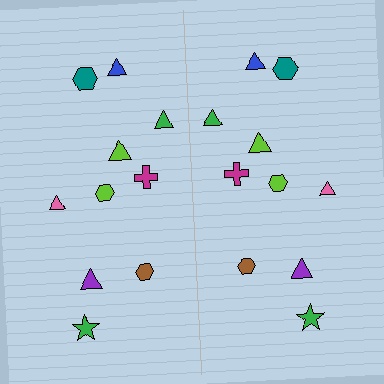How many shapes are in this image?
There are 20 shapes in this image.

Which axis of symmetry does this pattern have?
The pattern has a vertical axis of symmetry running through the center of the image.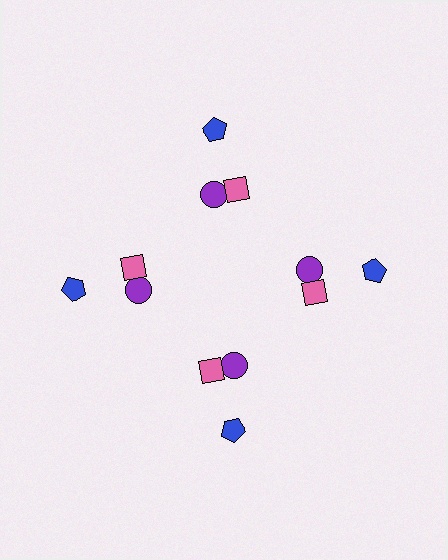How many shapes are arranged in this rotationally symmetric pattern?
There are 12 shapes, arranged in 4 groups of 3.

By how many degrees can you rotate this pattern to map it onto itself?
The pattern maps onto itself every 90 degrees of rotation.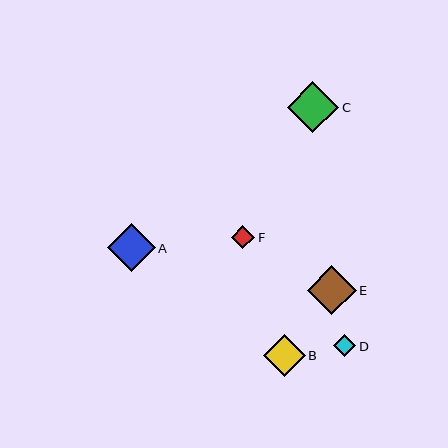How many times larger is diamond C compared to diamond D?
Diamond C is approximately 2.3 times the size of diamond D.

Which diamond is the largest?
Diamond C is the largest with a size of approximately 52 pixels.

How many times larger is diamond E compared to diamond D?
Diamond E is approximately 2.2 times the size of diamond D.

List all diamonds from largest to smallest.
From largest to smallest: C, E, A, B, F, D.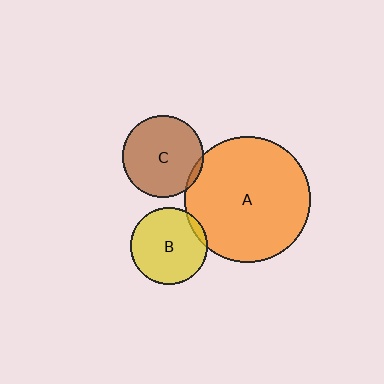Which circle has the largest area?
Circle A (orange).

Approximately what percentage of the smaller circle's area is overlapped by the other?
Approximately 5%.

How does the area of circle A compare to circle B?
Approximately 2.7 times.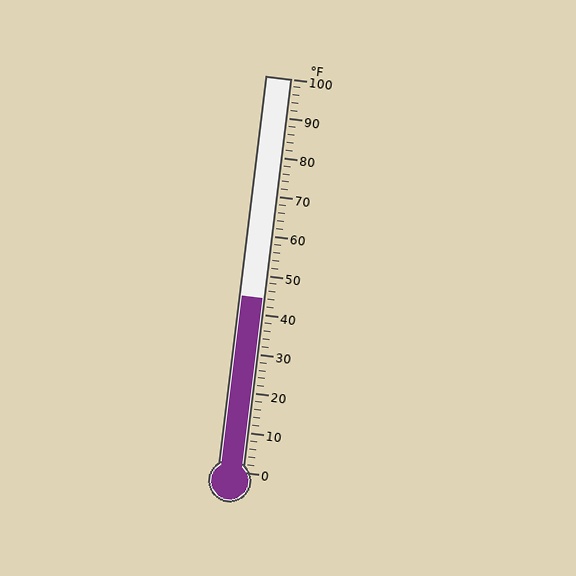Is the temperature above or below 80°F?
The temperature is below 80°F.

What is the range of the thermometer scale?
The thermometer scale ranges from 0°F to 100°F.